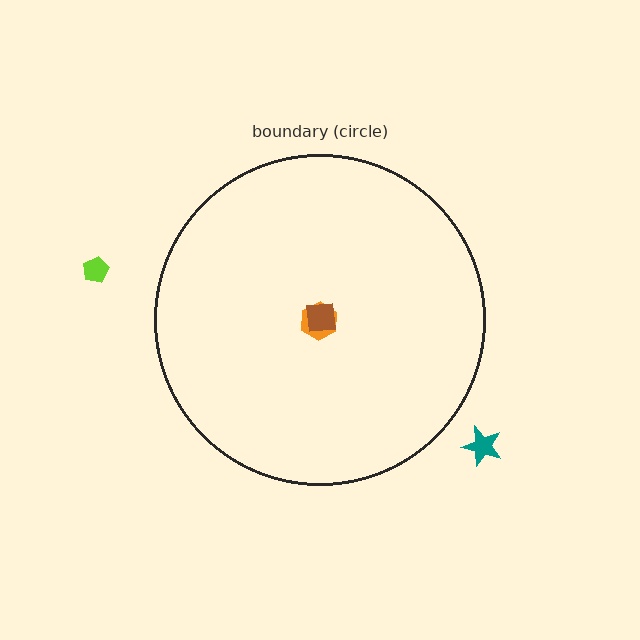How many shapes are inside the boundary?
2 inside, 2 outside.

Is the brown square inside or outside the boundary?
Inside.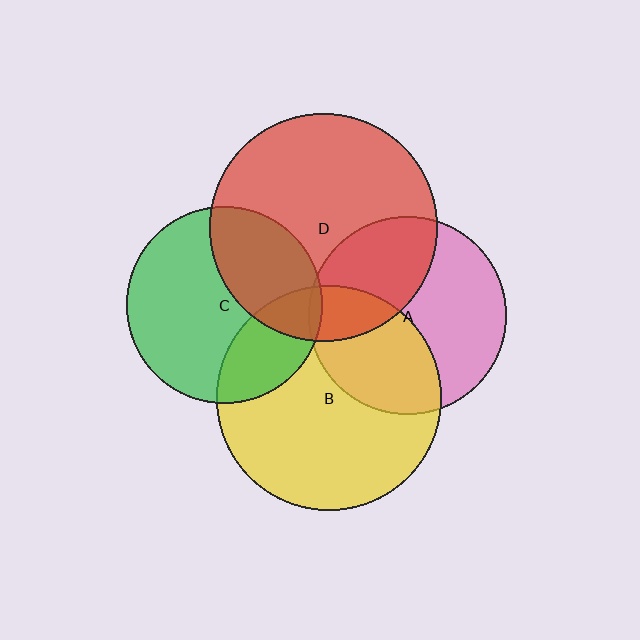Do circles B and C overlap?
Yes.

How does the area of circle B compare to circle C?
Approximately 1.3 times.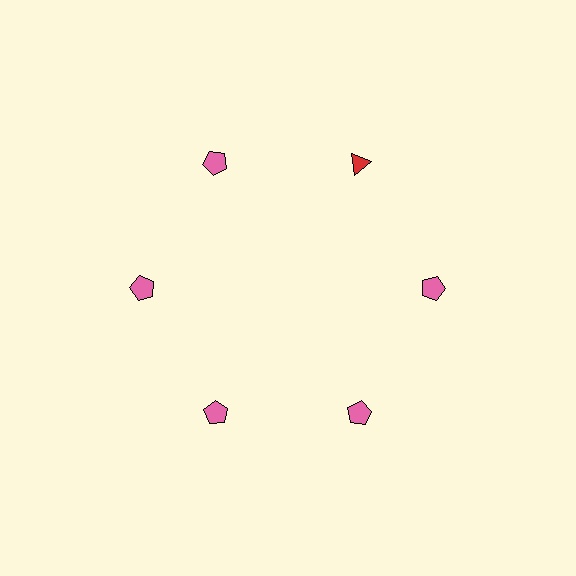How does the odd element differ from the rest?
It differs in both color (red instead of pink) and shape (triangle instead of pentagon).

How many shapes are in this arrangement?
There are 6 shapes arranged in a ring pattern.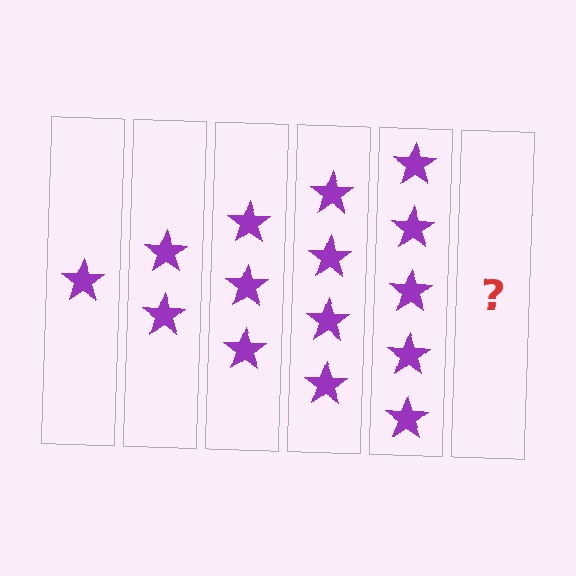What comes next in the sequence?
The next element should be 6 stars.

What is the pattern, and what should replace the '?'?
The pattern is that each step adds one more star. The '?' should be 6 stars.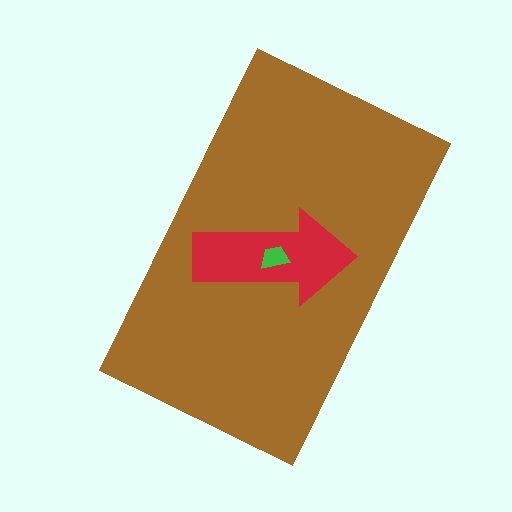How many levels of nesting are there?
3.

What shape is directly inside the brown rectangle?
The red arrow.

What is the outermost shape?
The brown rectangle.